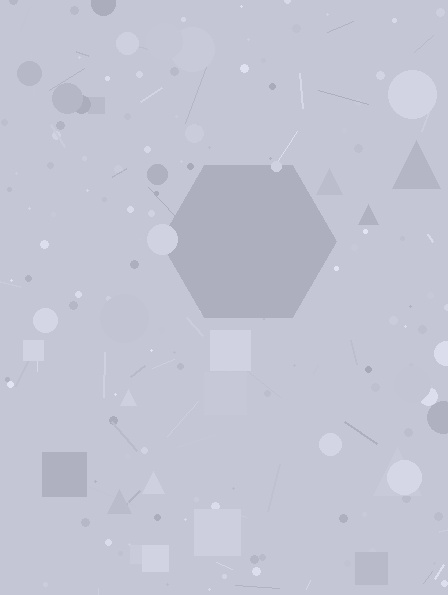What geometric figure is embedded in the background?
A hexagon is embedded in the background.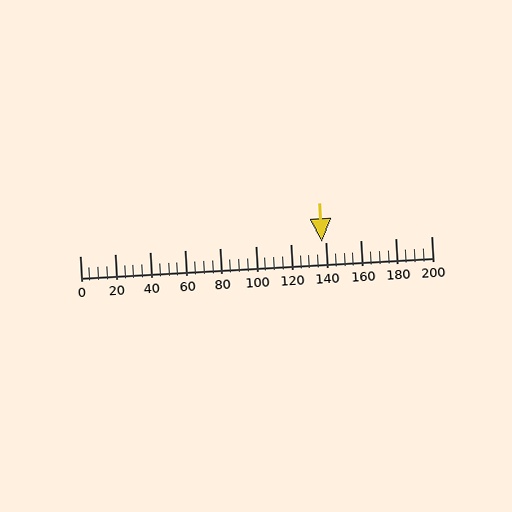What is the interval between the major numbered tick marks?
The major tick marks are spaced 20 units apart.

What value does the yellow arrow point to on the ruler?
The yellow arrow points to approximately 138.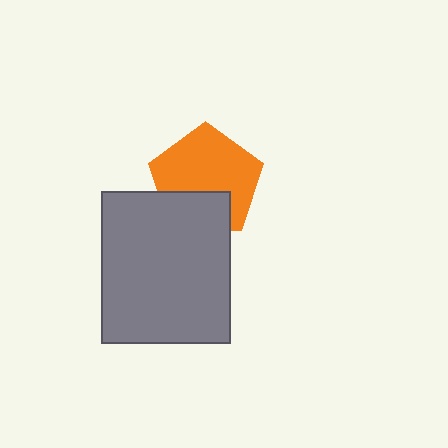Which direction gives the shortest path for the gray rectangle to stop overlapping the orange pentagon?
Moving down gives the shortest separation.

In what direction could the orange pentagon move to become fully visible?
The orange pentagon could move up. That would shift it out from behind the gray rectangle entirely.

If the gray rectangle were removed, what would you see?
You would see the complete orange pentagon.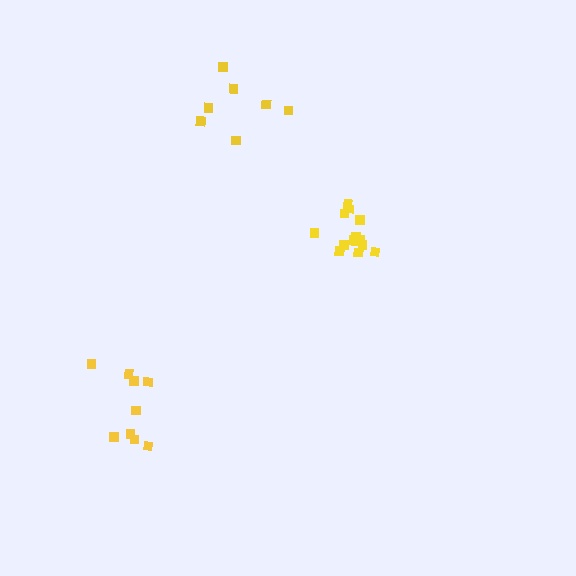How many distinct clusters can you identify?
There are 3 distinct clusters.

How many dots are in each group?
Group 1: 13 dots, Group 2: 7 dots, Group 3: 9 dots (29 total).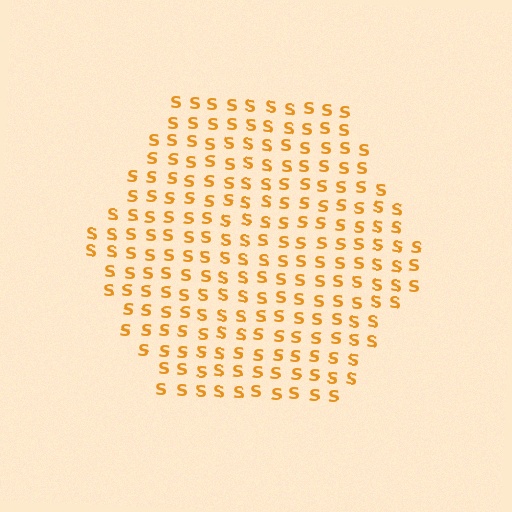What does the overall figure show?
The overall figure shows a hexagon.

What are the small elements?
The small elements are letter S's.